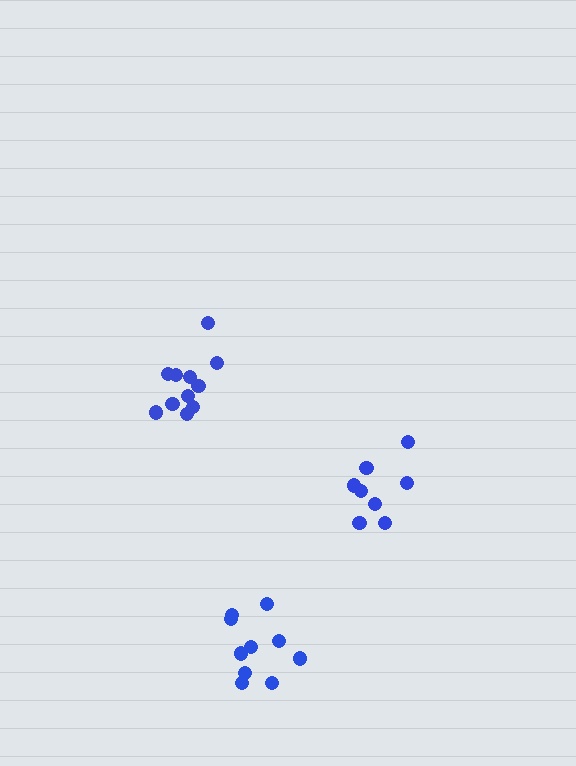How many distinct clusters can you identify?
There are 3 distinct clusters.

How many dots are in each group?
Group 1: 8 dots, Group 2: 11 dots, Group 3: 10 dots (29 total).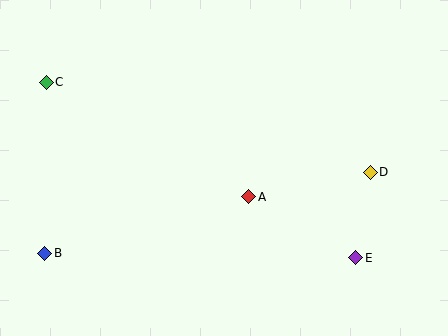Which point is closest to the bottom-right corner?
Point E is closest to the bottom-right corner.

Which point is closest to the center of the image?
Point A at (249, 197) is closest to the center.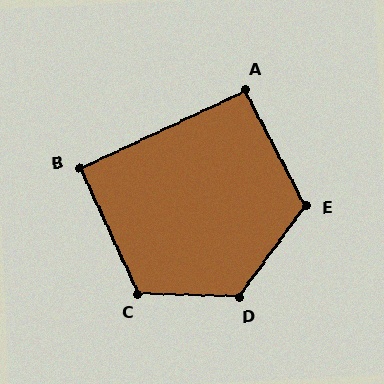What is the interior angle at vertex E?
Approximately 116 degrees (obtuse).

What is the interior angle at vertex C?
Approximately 117 degrees (obtuse).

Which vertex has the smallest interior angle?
B, at approximately 90 degrees.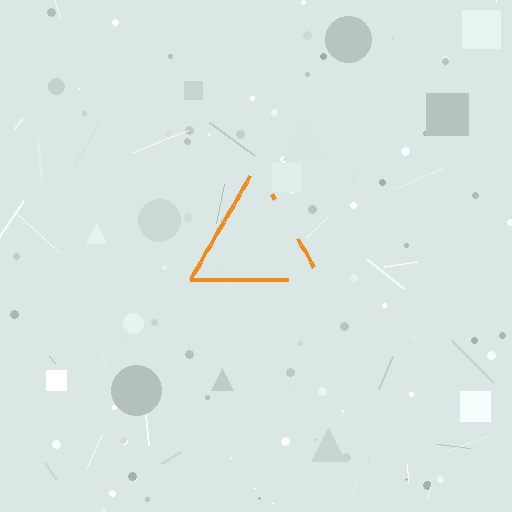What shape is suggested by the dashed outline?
The dashed outline suggests a triangle.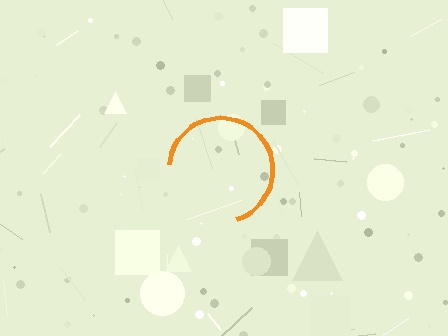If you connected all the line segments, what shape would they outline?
They would outline a circle.